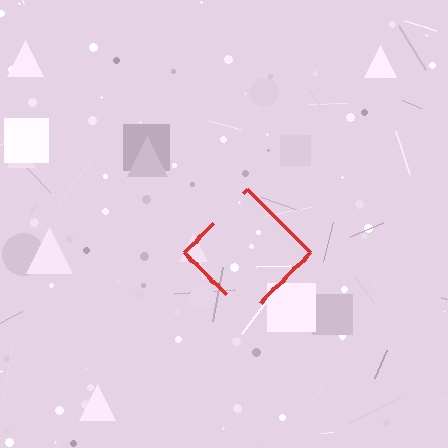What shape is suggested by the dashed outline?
The dashed outline suggests a diamond.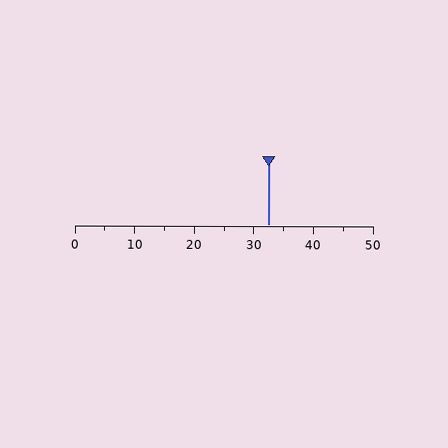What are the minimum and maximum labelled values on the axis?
The axis runs from 0 to 50.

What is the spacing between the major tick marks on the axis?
The major ticks are spaced 10 apart.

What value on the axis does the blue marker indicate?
The marker indicates approximately 32.5.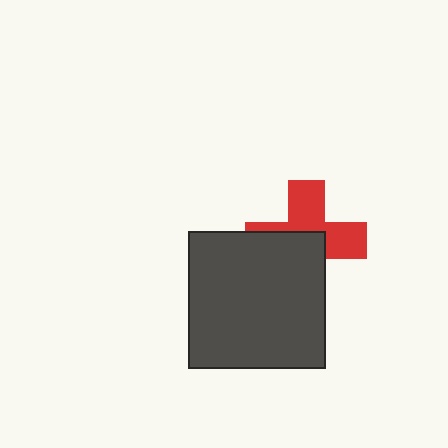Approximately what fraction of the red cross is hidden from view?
Roughly 49% of the red cross is hidden behind the dark gray square.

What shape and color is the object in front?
The object in front is a dark gray square.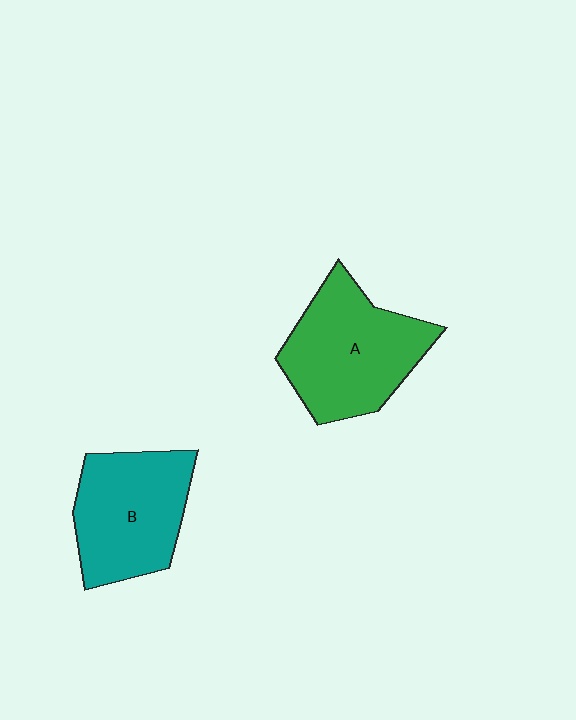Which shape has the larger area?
Shape A (green).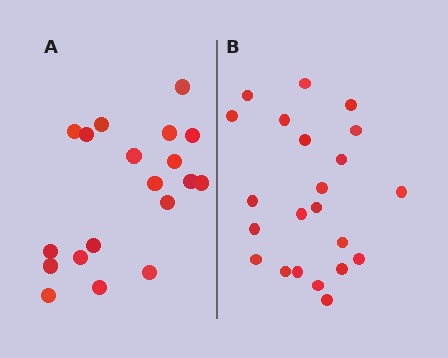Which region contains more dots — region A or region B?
Region B (the right region) has more dots.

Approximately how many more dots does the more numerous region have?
Region B has just a few more — roughly 2 or 3 more dots than region A.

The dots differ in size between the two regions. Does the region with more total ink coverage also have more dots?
No. Region A has more total ink coverage because its dots are larger, but region B actually contains more individual dots. Total area can be misleading — the number of items is what matters here.